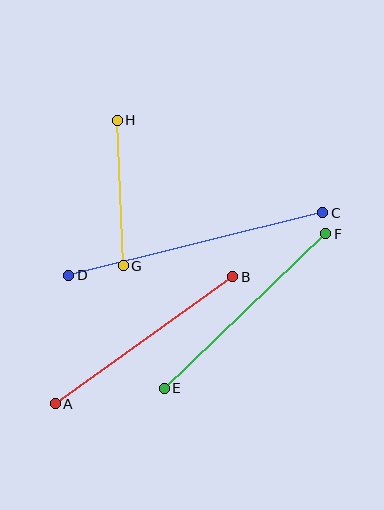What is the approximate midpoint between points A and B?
The midpoint is at approximately (144, 340) pixels.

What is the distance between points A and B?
The distance is approximately 218 pixels.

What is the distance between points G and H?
The distance is approximately 146 pixels.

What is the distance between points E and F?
The distance is approximately 224 pixels.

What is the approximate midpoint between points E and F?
The midpoint is at approximately (245, 311) pixels.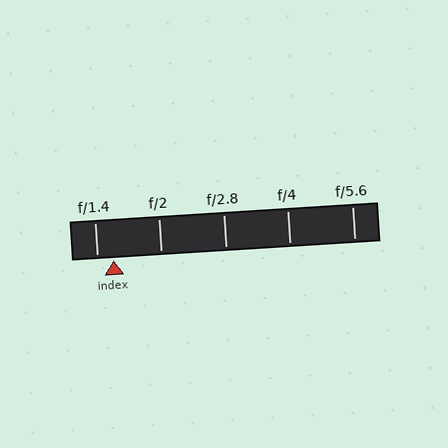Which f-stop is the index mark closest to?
The index mark is closest to f/1.4.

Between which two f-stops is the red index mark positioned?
The index mark is between f/1.4 and f/2.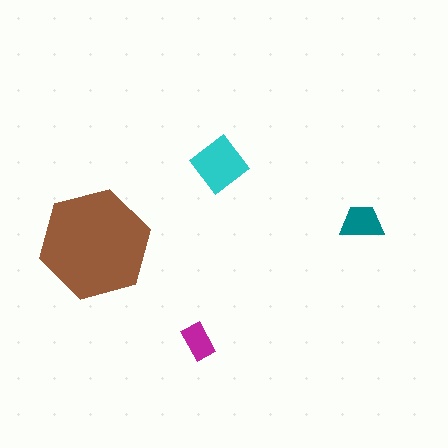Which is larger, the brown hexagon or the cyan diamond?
The brown hexagon.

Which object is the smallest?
The magenta rectangle.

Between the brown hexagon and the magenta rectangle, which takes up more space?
The brown hexagon.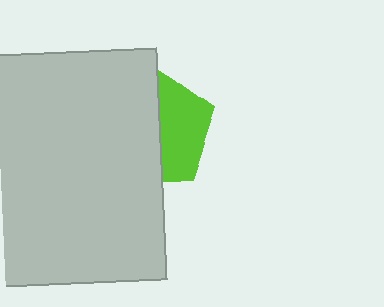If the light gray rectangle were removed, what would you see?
You would see the complete lime pentagon.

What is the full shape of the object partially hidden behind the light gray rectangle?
The partially hidden object is a lime pentagon.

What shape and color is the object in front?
The object in front is a light gray rectangle.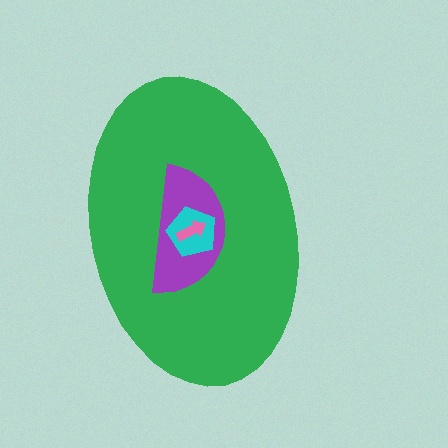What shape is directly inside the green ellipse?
The purple semicircle.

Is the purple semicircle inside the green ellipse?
Yes.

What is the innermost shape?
The pink arrow.